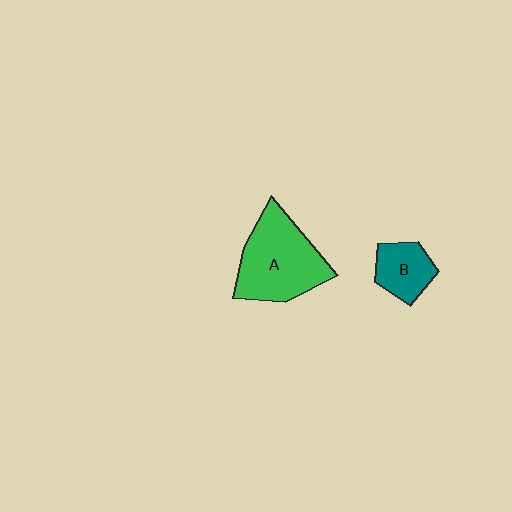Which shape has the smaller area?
Shape B (teal).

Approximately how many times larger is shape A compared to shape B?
Approximately 2.2 times.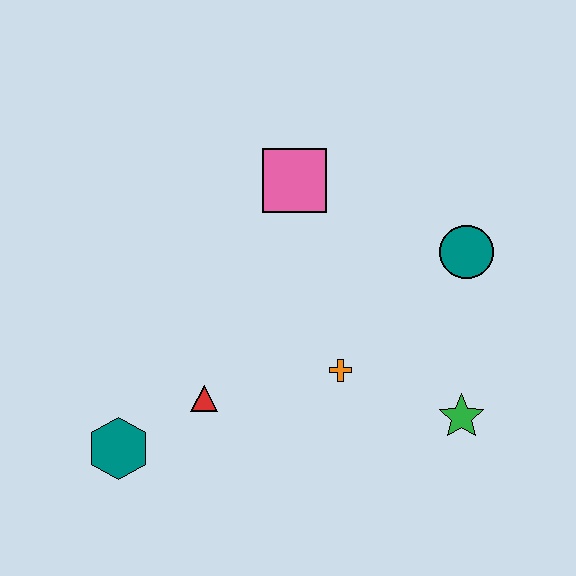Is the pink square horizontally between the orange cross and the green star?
No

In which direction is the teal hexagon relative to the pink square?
The teal hexagon is below the pink square.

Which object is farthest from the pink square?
The teal hexagon is farthest from the pink square.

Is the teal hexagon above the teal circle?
No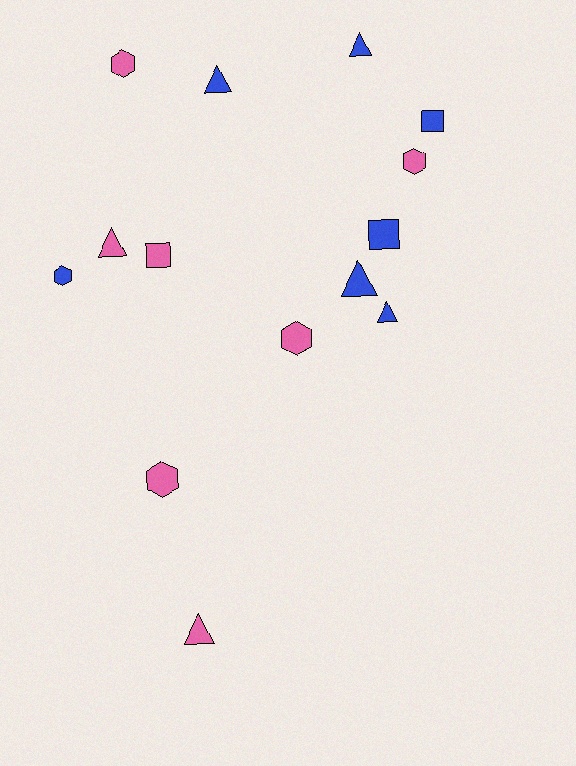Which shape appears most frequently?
Triangle, with 6 objects.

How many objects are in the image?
There are 14 objects.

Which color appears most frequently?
Pink, with 7 objects.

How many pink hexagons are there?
There are 4 pink hexagons.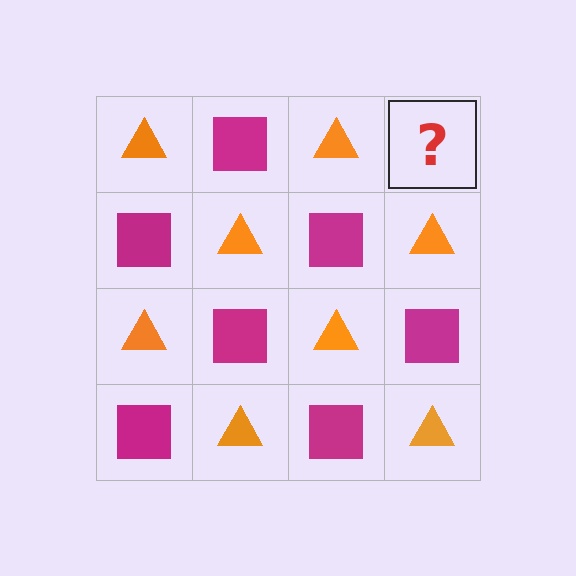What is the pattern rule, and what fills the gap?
The rule is that it alternates orange triangle and magenta square in a checkerboard pattern. The gap should be filled with a magenta square.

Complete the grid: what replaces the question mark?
The question mark should be replaced with a magenta square.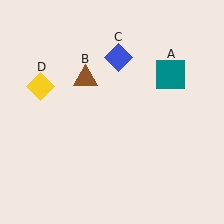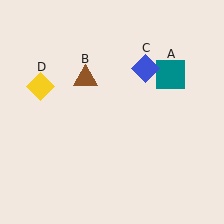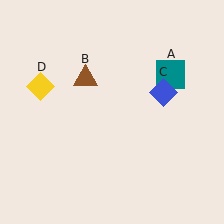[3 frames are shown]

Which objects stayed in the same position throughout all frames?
Teal square (object A) and brown triangle (object B) and yellow diamond (object D) remained stationary.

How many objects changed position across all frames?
1 object changed position: blue diamond (object C).